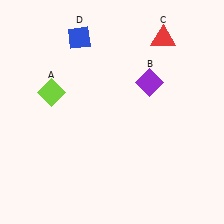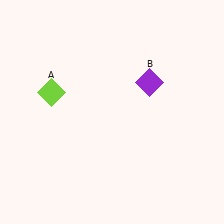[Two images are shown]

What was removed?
The blue diamond (D), the red triangle (C) were removed in Image 2.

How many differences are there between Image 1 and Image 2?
There are 2 differences between the two images.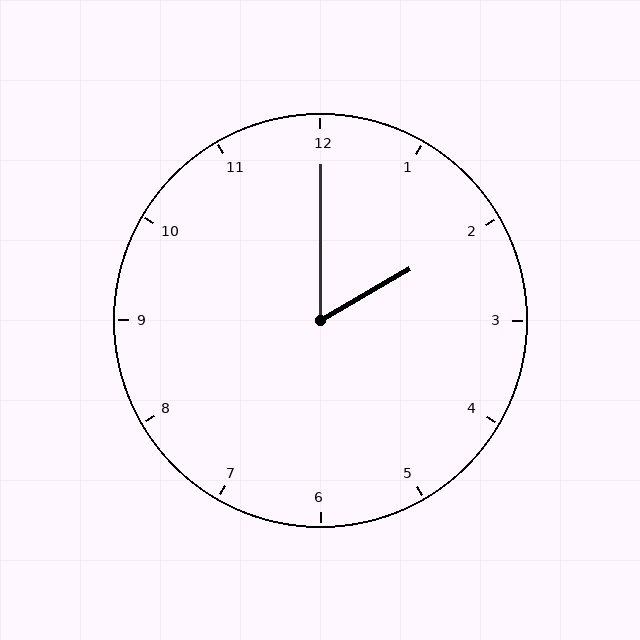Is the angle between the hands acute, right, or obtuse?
It is acute.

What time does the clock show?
2:00.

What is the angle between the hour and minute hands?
Approximately 60 degrees.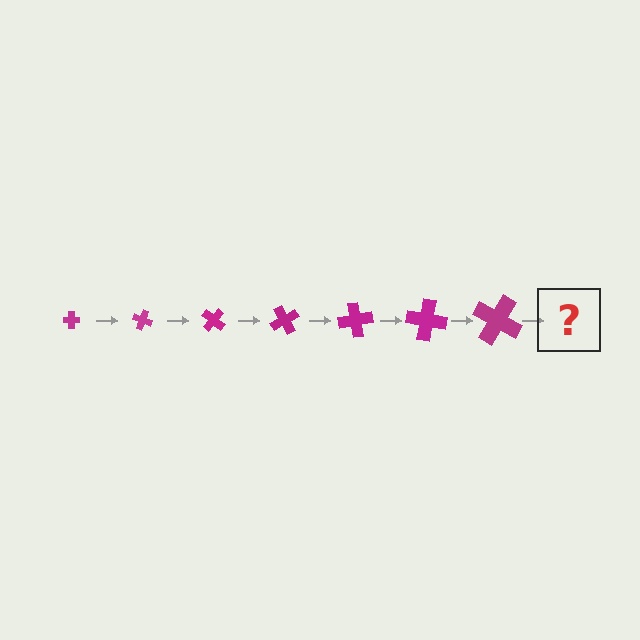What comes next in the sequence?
The next element should be a cross, larger than the previous one and rotated 140 degrees from the start.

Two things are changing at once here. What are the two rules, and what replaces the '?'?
The two rules are that the cross grows larger each step and it rotates 20 degrees each step. The '?' should be a cross, larger than the previous one and rotated 140 degrees from the start.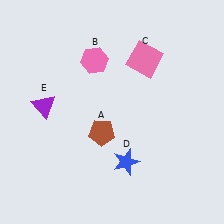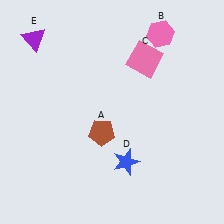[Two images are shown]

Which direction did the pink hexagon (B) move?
The pink hexagon (B) moved right.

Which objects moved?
The objects that moved are: the pink hexagon (B), the purple triangle (E).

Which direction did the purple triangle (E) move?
The purple triangle (E) moved up.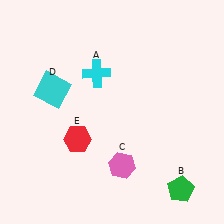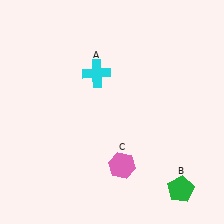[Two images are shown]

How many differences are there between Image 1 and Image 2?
There are 2 differences between the two images.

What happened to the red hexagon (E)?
The red hexagon (E) was removed in Image 2. It was in the bottom-left area of Image 1.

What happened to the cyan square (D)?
The cyan square (D) was removed in Image 2. It was in the top-left area of Image 1.